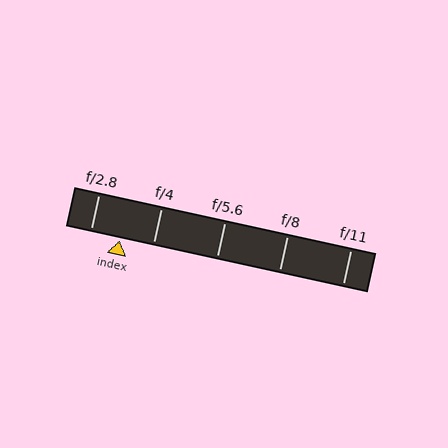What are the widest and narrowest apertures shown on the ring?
The widest aperture shown is f/2.8 and the narrowest is f/11.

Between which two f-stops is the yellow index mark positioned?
The index mark is between f/2.8 and f/4.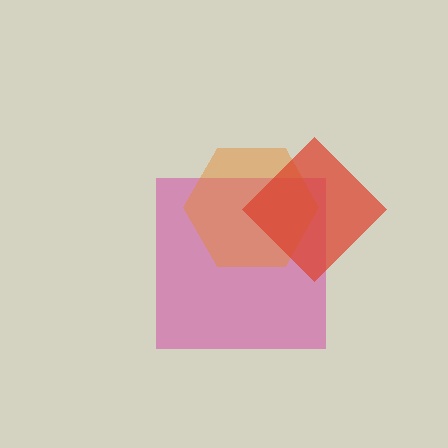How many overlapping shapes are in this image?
There are 3 overlapping shapes in the image.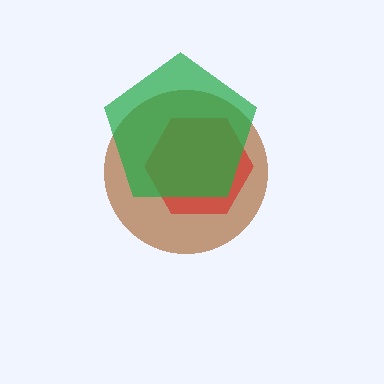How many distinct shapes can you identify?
There are 3 distinct shapes: a brown circle, a red hexagon, a green pentagon.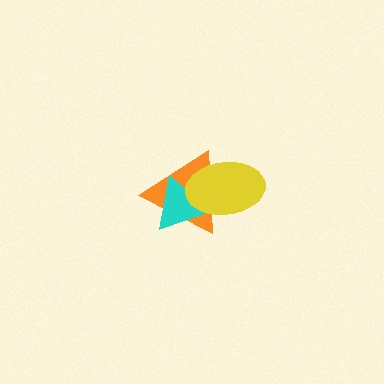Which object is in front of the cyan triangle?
The yellow ellipse is in front of the cyan triangle.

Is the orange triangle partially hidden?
Yes, it is partially covered by another shape.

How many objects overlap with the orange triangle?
2 objects overlap with the orange triangle.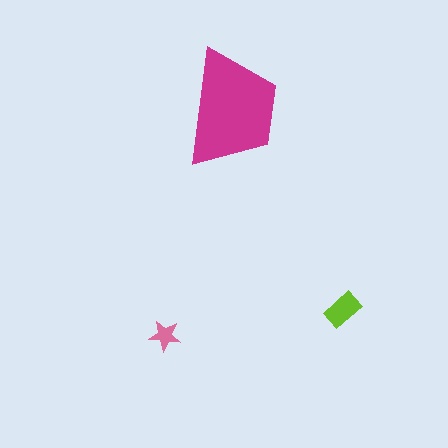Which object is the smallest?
The pink star.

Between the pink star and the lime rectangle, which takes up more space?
The lime rectangle.